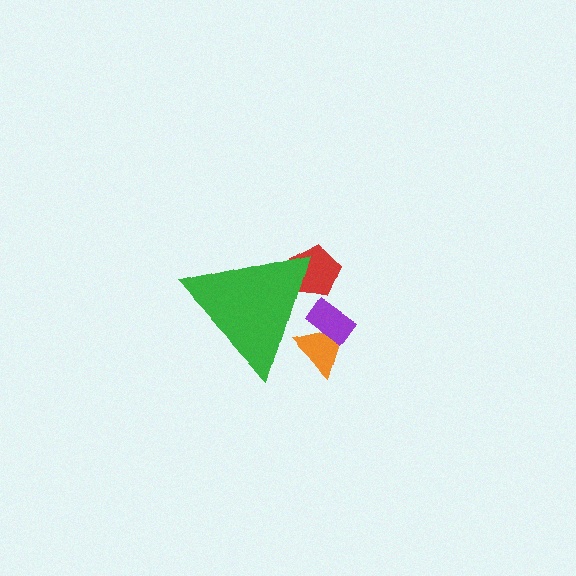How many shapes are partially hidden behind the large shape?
3 shapes are partially hidden.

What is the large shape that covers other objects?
A green triangle.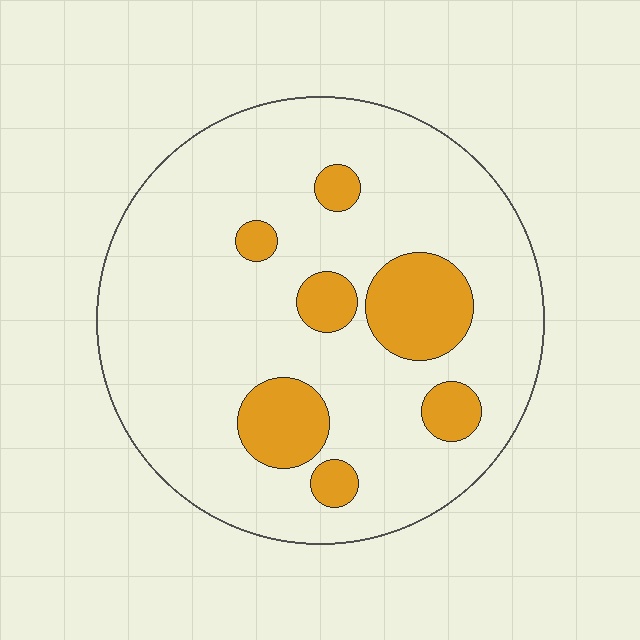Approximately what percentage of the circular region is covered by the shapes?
Approximately 15%.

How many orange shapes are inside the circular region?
7.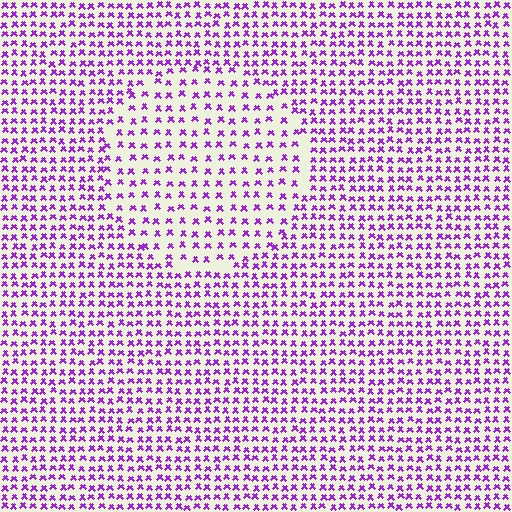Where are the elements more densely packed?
The elements are more densely packed outside the circle boundary.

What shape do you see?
I see a circle.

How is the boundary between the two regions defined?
The boundary is defined by a change in element density (approximately 1.7x ratio). All elements are the same color, size, and shape.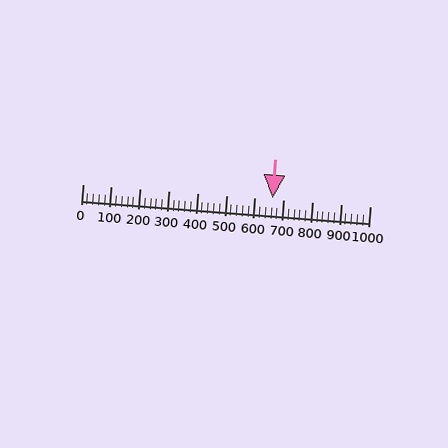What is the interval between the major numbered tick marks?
The major tick marks are spaced 100 units apart.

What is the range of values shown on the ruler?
The ruler shows values from 0 to 1000.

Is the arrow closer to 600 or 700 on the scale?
The arrow is closer to 700.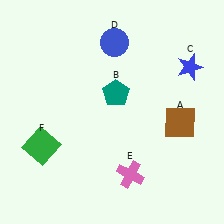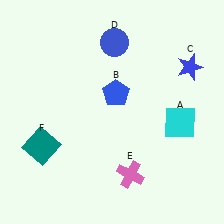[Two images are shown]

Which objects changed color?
A changed from brown to cyan. B changed from teal to blue. F changed from green to teal.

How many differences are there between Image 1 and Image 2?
There are 3 differences between the two images.